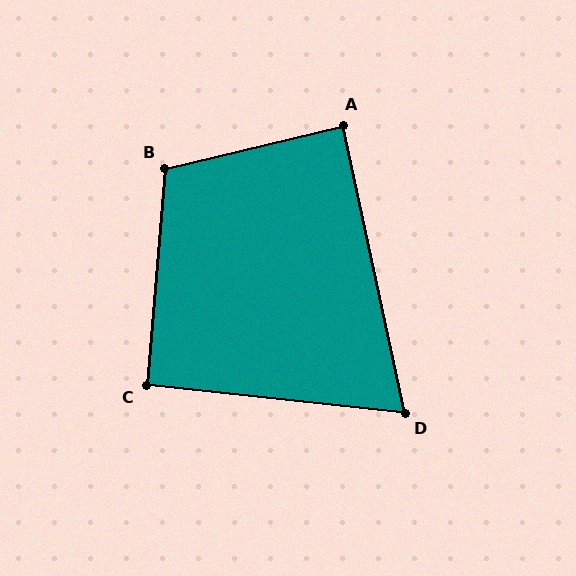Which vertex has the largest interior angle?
B, at approximately 108 degrees.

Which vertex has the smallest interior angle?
D, at approximately 72 degrees.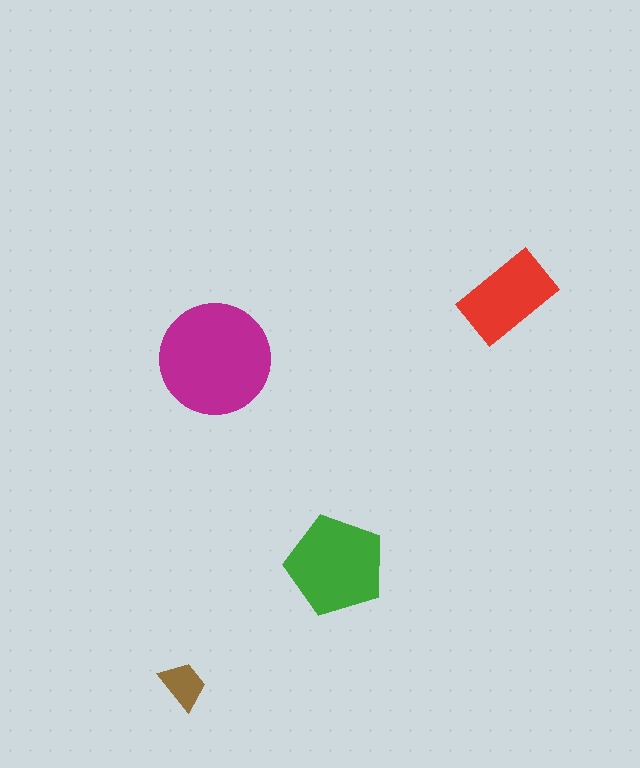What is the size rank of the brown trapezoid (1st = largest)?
4th.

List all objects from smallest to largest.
The brown trapezoid, the red rectangle, the green pentagon, the magenta circle.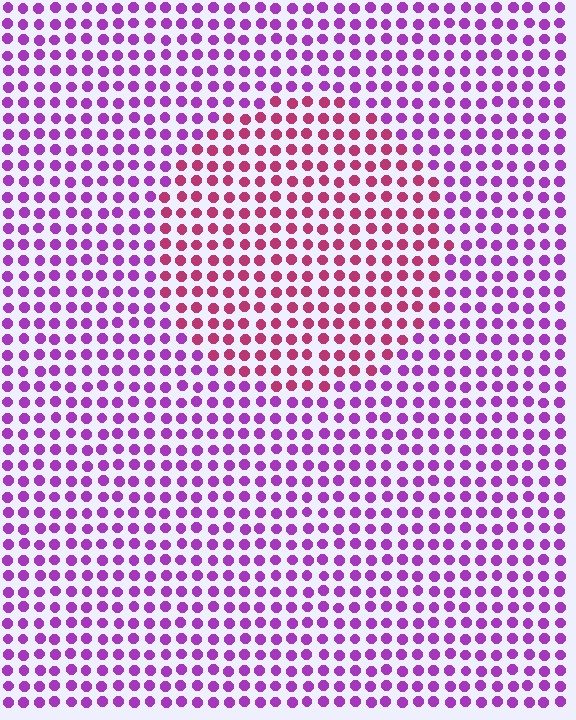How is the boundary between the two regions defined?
The boundary is defined purely by a slight shift in hue (about 43 degrees). Spacing, size, and orientation are identical on both sides.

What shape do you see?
I see a circle.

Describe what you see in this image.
The image is filled with small purple elements in a uniform arrangement. A circle-shaped region is visible where the elements are tinted to a slightly different hue, forming a subtle color boundary.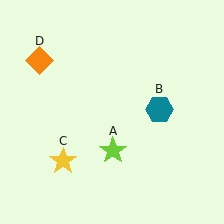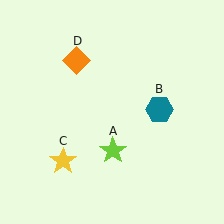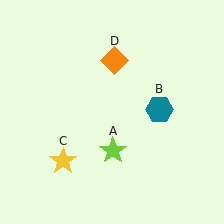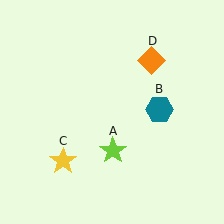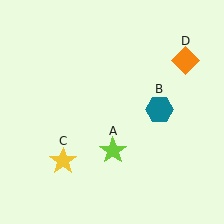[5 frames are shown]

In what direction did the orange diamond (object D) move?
The orange diamond (object D) moved right.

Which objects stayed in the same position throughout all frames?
Lime star (object A) and teal hexagon (object B) and yellow star (object C) remained stationary.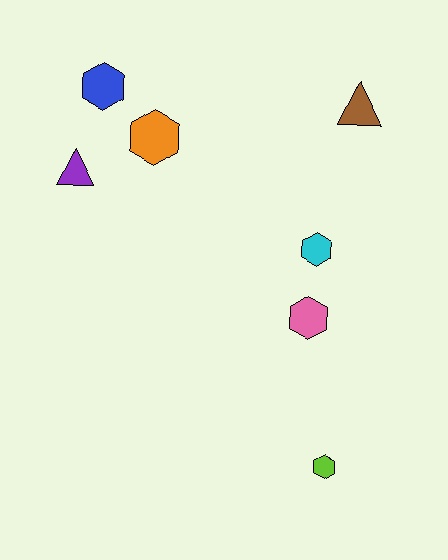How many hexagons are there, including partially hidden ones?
There are 5 hexagons.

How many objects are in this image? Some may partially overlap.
There are 7 objects.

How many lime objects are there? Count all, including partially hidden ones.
There is 1 lime object.